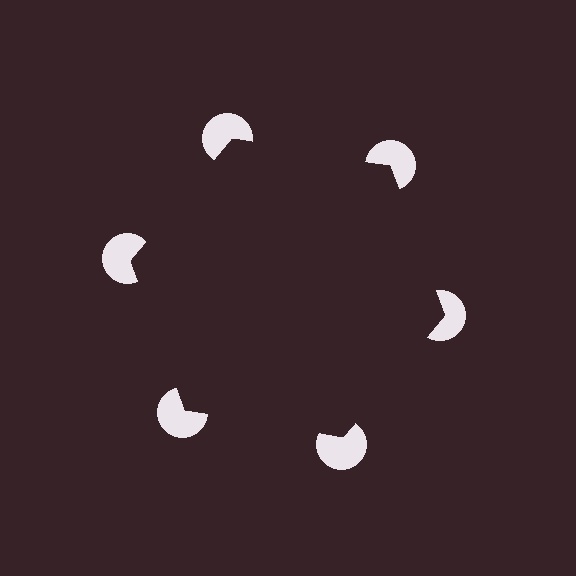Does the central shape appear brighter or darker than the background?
It typically appears slightly darker than the background, even though no actual brightness change is drawn.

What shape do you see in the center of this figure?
An illusory hexagon — its edges are inferred from the aligned wedge cuts in the pac-man discs, not physically drawn.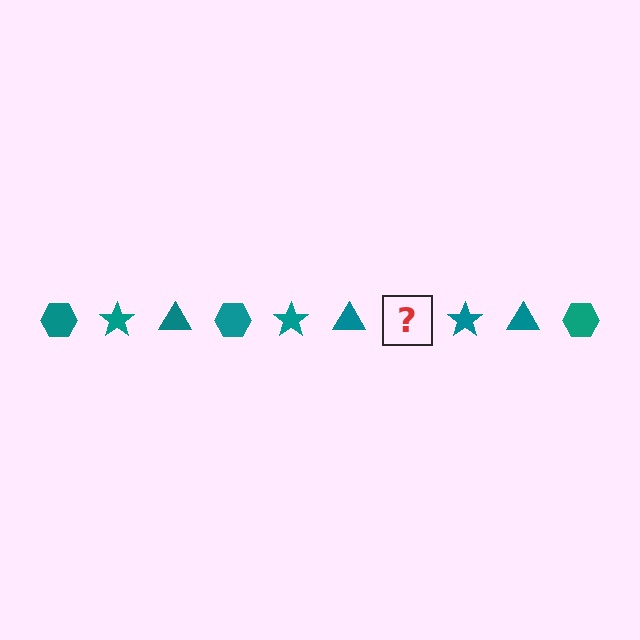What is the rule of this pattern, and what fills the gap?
The rule is that the pattern cycles through hexagon, star, triangle shapes in teal. The gap should be filled with a teal hexagon.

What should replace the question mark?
The question mark should be replaced with a teal hexagon.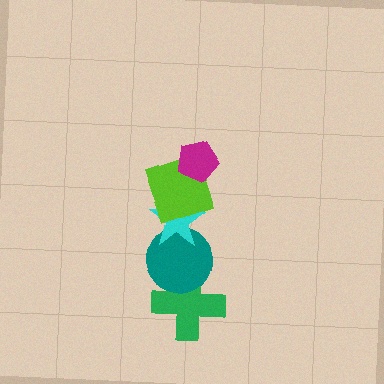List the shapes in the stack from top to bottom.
From top to bottom: the magenta pentagon, the lime square, the cyan star, the teal circle, the green cross.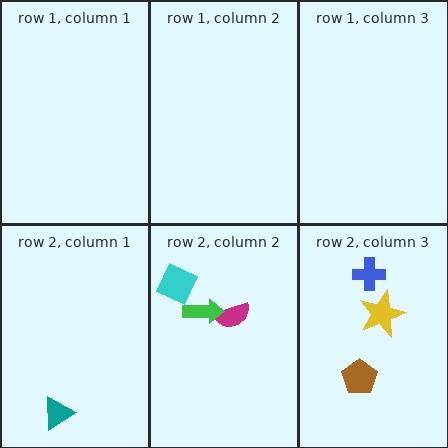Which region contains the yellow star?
The row 2, column 3 region.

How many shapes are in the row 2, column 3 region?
3.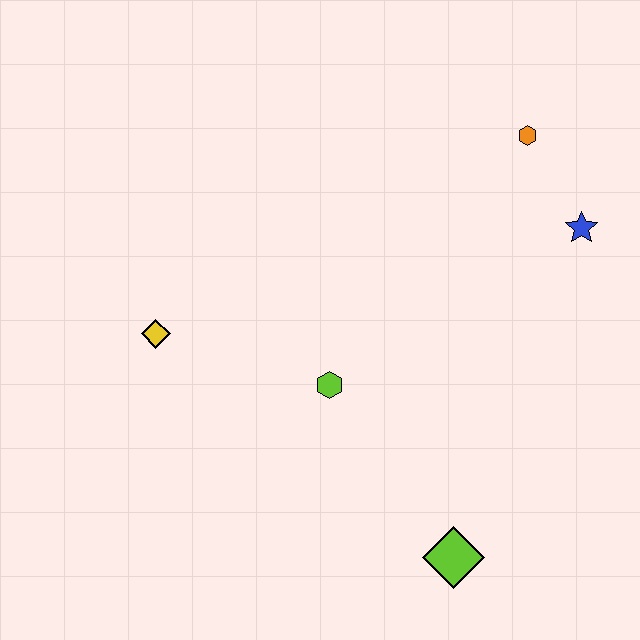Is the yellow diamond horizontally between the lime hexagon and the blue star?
No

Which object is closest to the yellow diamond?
The lime hexagon is closest to the yellow diamond.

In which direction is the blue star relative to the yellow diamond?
The blue star is to the right of the yellow diamond.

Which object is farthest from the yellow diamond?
The blue star is farthest from the yellow diamond.